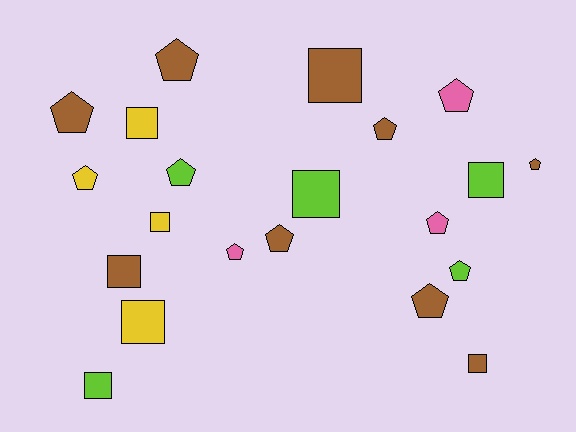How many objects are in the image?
There are 21 objects.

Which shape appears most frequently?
Pentagon, with 12 objects.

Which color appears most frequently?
Brown, with 9 objects.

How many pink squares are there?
There are no pink squares.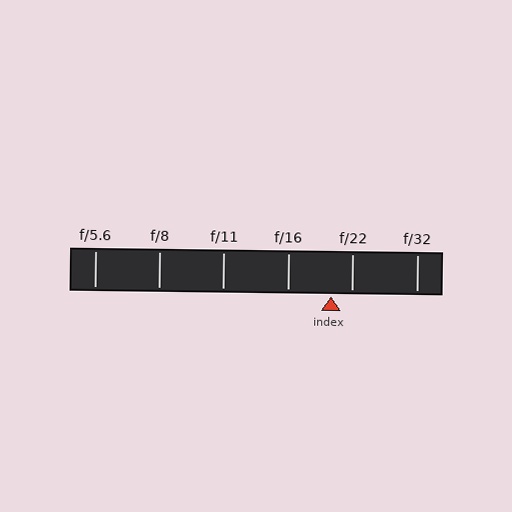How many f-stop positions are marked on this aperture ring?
There are 6 f-stop positions marked.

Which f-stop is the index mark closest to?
The index mark is closest to f/22.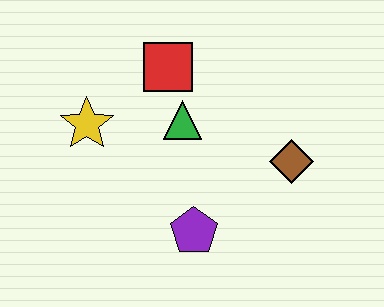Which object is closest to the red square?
The green triangle is closest to the red square.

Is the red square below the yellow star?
No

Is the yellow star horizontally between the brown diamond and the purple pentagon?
No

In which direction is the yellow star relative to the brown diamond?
The yellow star is to the left of the brown diamond.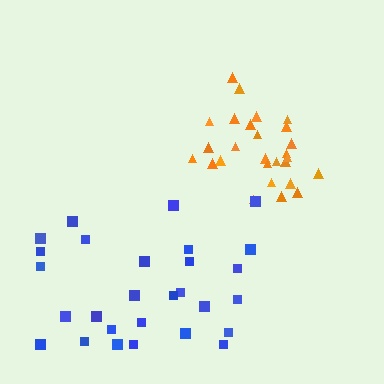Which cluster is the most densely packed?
Orange.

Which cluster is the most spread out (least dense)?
Blue.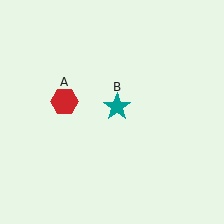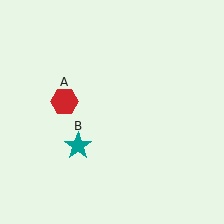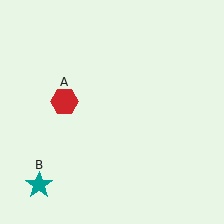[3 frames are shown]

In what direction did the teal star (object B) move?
The teal star (object B) moved down and to the left.